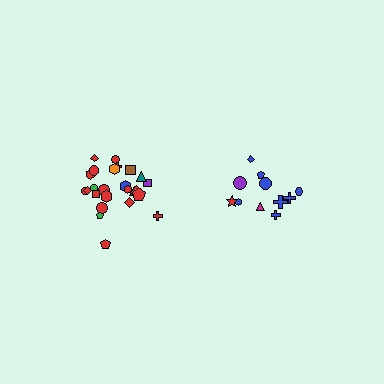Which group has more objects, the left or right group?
The left group.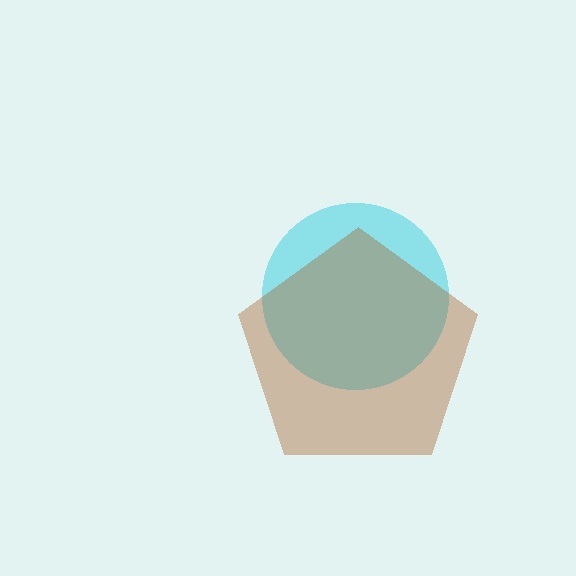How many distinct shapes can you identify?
There are 2 distinct shapes: a cyan circle, a brown pentagon.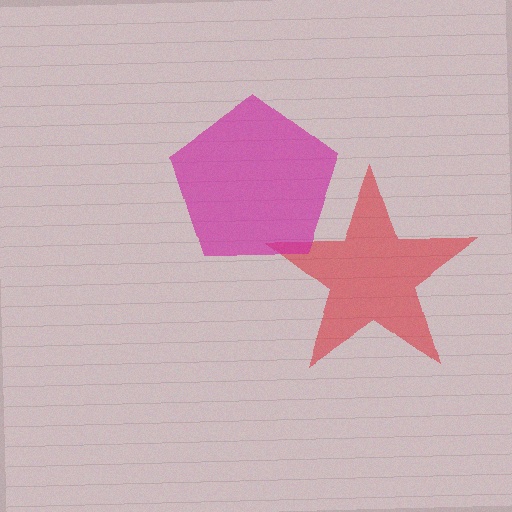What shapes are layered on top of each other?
The layered shapes are: a red star, a magenta pentagon.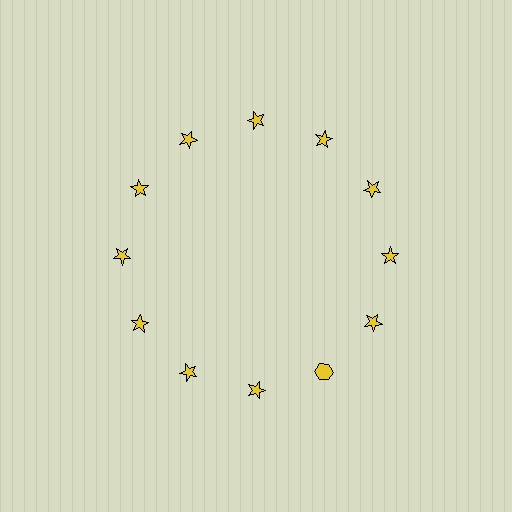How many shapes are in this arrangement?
There are 12 shapes arranged in a ring pattern.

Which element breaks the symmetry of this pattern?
The yellow hexagon at roughly the 5 o'clock position breaks the symmetry. All other shapes are yellow stars.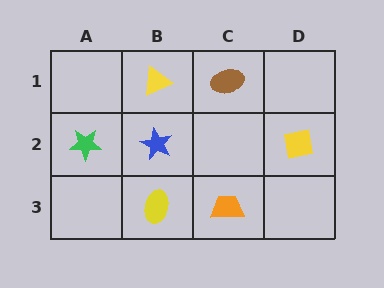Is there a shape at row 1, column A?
No, that cell is empty.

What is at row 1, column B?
A yellow triangle.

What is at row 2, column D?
A yellow square.